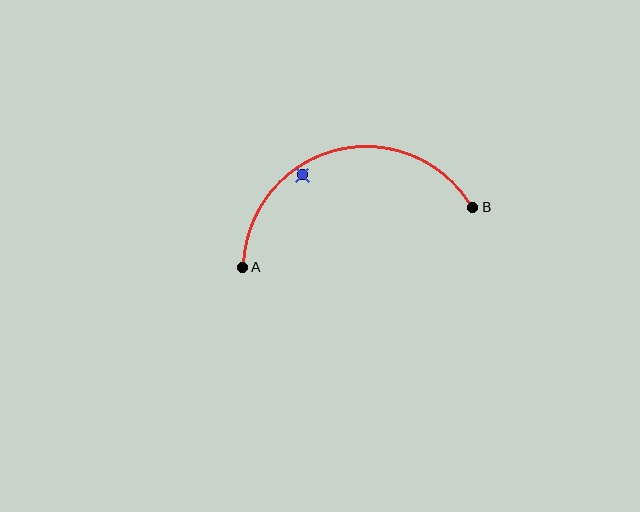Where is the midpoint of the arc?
The arc midpoint is the point on the curve farthest from the straight line joining A and B. It sits above that line.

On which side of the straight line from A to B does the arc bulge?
The arc bulges above the straight line connecting A and B.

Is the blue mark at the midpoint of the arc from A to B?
No — the blue mark does not lie on the arc at all. It sits slightly inside the curve.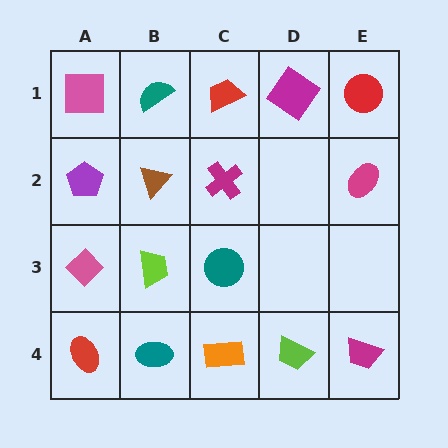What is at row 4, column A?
A red ellipse.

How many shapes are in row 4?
5 shapes.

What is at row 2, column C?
A magenta cross.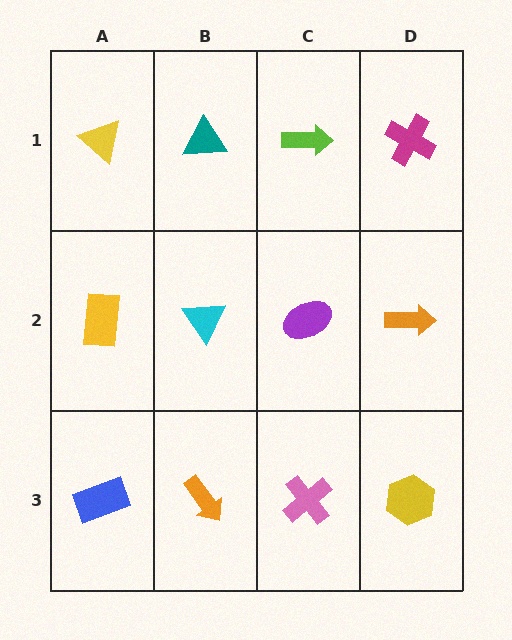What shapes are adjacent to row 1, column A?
A yellow rectangle (row 2, column A), a teal triangle (row 1, column B).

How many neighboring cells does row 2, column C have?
4.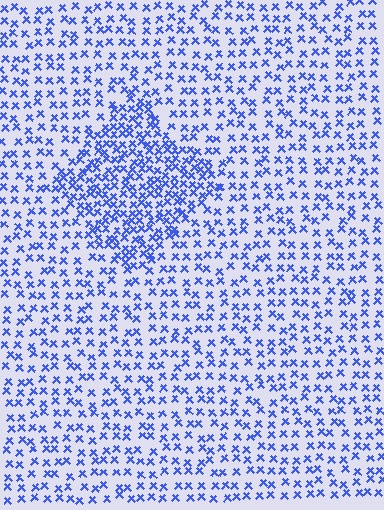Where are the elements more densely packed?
The elements are more densely packed inside the diamond boundary.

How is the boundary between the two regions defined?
The boundary is defined by a change in element density (approximately 1.9x ratio). All elements are the same color, size, and shape.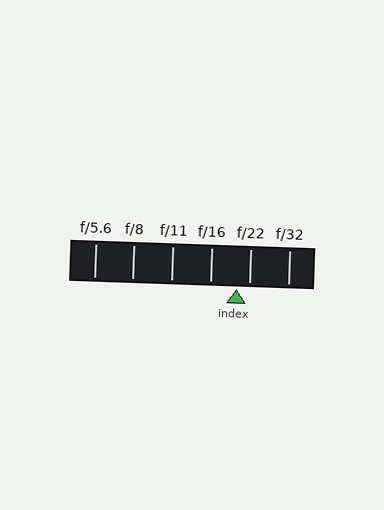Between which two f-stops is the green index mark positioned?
The index mark is between f/16 and f/22.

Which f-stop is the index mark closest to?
The index mark is closest to f/22.